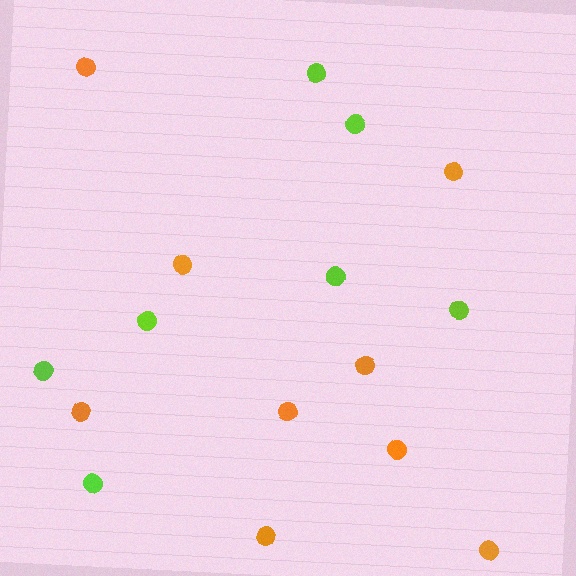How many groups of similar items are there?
There are 2 groups: one group of lime circles (7) and one group of orange circles (9).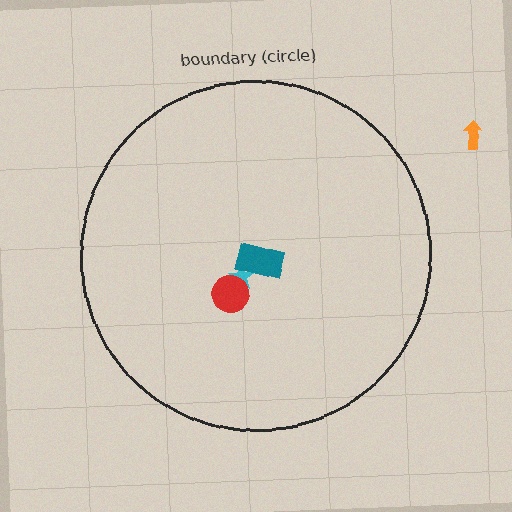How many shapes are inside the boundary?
3 inside, 1 outside.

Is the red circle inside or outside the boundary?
Inside.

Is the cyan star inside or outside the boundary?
Inside.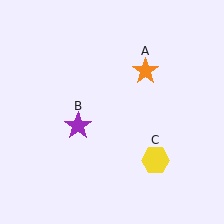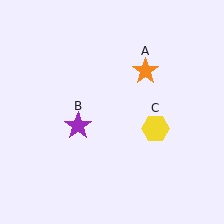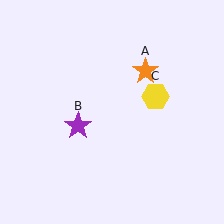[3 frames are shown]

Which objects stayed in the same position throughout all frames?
Orange star (object A) and purple star (object B) remained stationary.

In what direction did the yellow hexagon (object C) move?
The yellow hexagon (object C) moved up.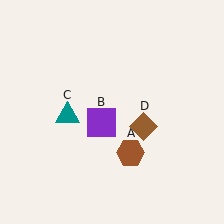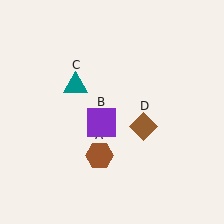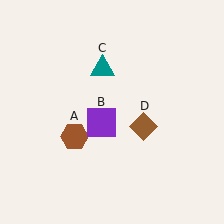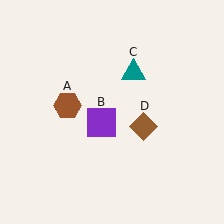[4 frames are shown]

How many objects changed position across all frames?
2 objects changed position: brown hexagon (object A), teal triangle (object C).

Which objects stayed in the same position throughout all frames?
Purple square (object B) and brown diamond (object D) remained stationary.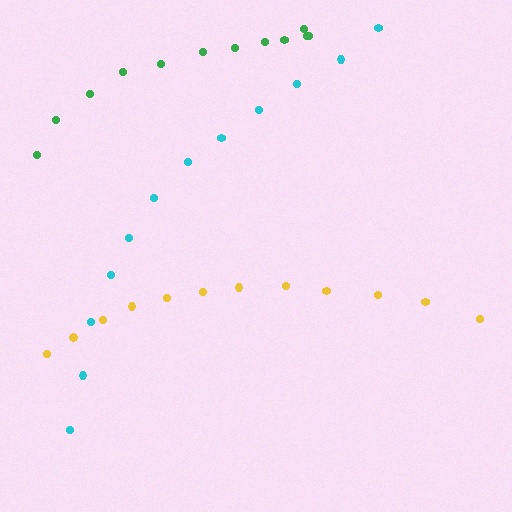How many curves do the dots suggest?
There are 3 distinct paths.